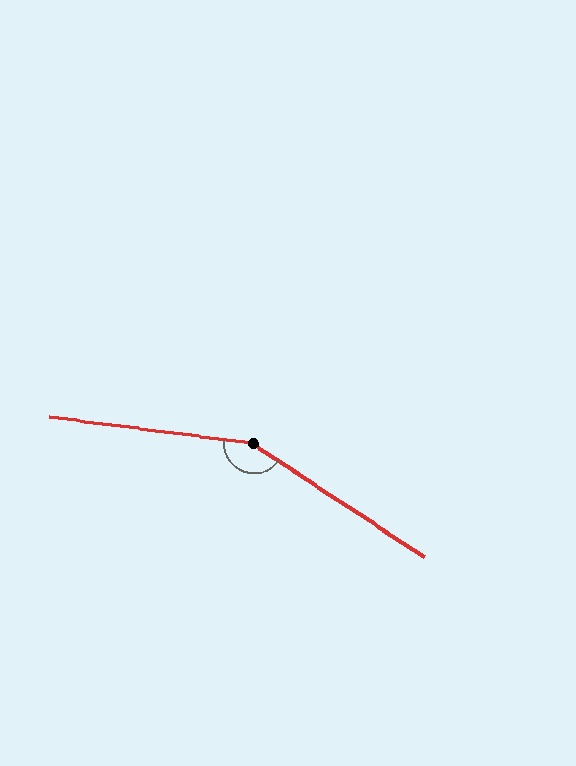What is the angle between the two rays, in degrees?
Approximately 154 degrees.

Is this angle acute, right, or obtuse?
It is obtuse.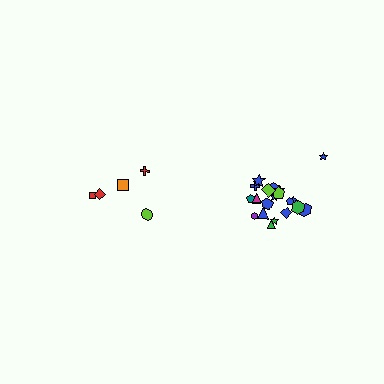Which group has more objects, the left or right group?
The right group.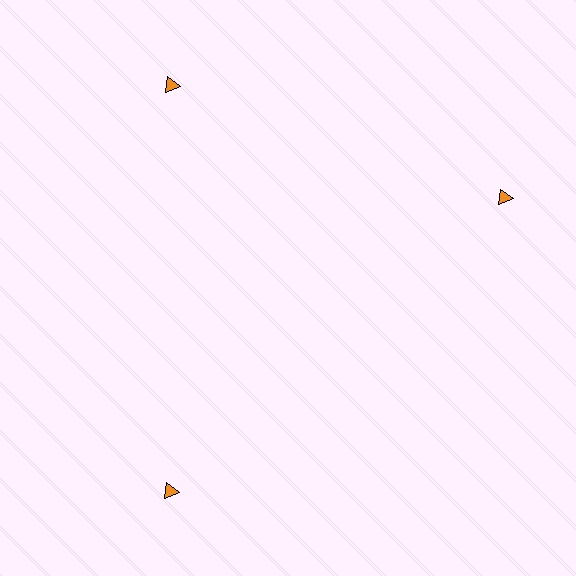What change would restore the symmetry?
The symmetry would be restored by rotating it back into even spacing with its neighbors so that all 3 triangles sit at equal angles and equal distance from the center.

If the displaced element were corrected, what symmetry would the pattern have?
It would have 3-fold rotational symmetry — the pattern would map onto itself every 120 degrees.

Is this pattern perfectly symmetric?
No. The 3 orange triangles are arranged in a ring, but one element near the 3 o'clock position is rotated out of alignment along the ring, breaking the 3-fold rotational symmetry.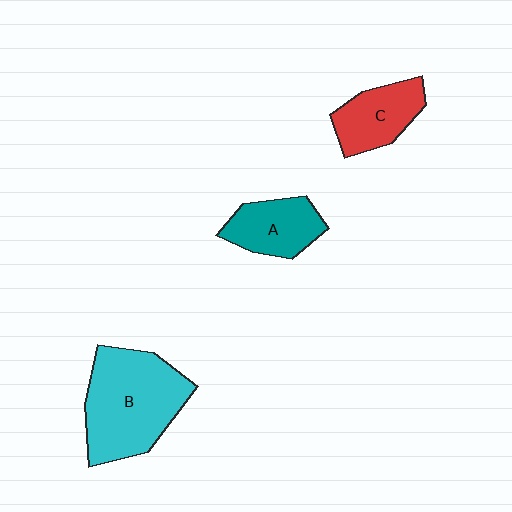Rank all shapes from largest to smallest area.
From largest to smallest: B (cyan), C (red), A (teal).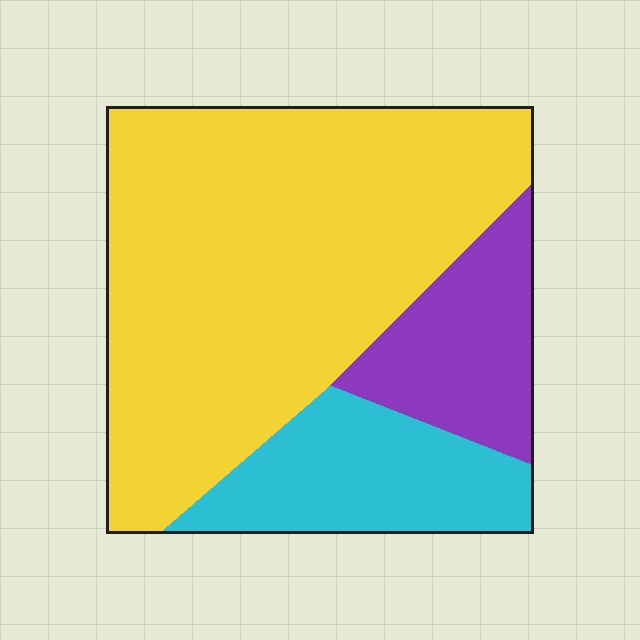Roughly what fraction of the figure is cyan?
Cyan covers roughly 20% of the figure.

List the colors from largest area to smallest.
From largest to smallest: yellow, cyan, purple.